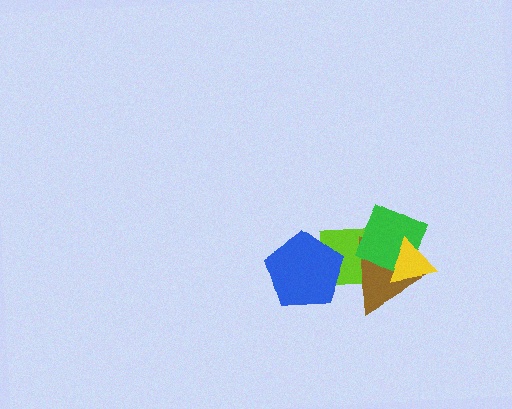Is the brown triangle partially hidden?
Yes, it is partially covered by another shape.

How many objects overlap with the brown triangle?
3 objects overlap with the brown triangle.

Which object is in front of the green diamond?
The yellow triangle is in front of the green diamond.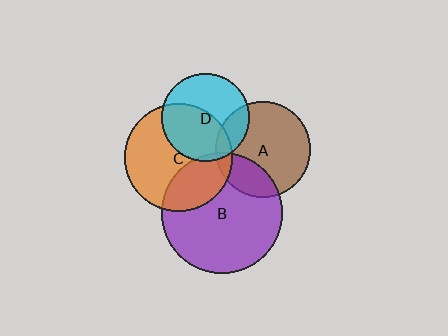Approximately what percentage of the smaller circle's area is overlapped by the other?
Approximately 25%.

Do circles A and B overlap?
Yes.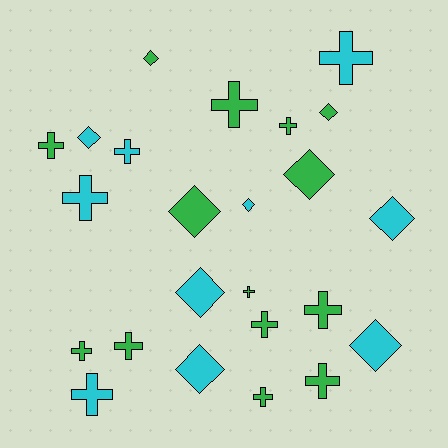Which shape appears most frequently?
Cross, with 14 objects.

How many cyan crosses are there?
There are 4 cyan crosses.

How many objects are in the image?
There are 24 objects.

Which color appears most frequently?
Green, with 14 objects.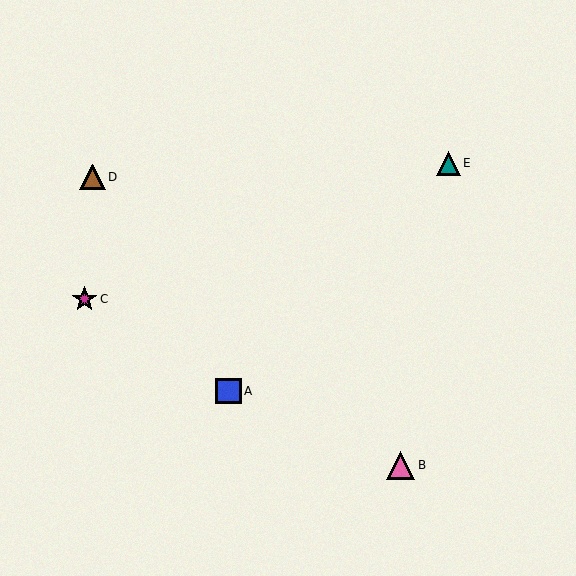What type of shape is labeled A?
Shape A is a blue square.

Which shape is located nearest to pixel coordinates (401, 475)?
The pink triangle (labeled B) at (401, 465) is nearest to that location.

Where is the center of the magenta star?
The center of the magenta star is at (84, 299).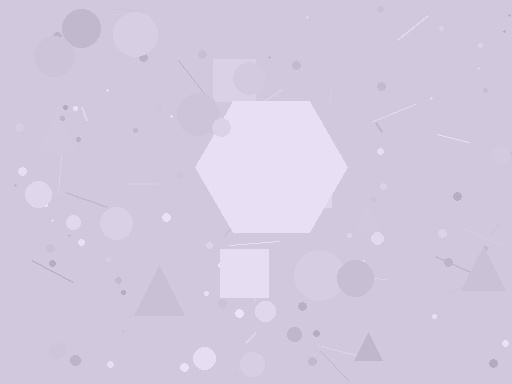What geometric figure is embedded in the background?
A hexagon is embedded in the background.